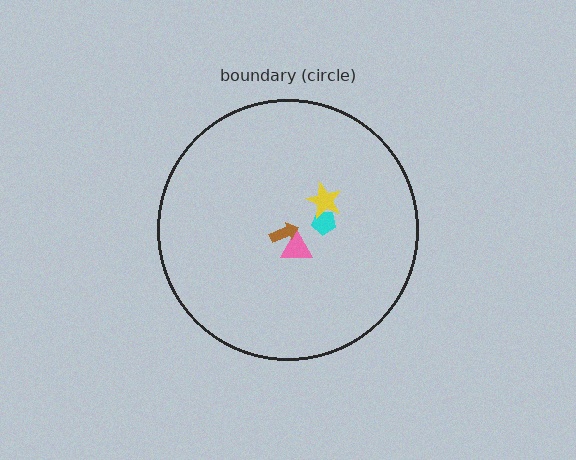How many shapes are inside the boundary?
4 inside, 0 outside.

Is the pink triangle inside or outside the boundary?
Inside.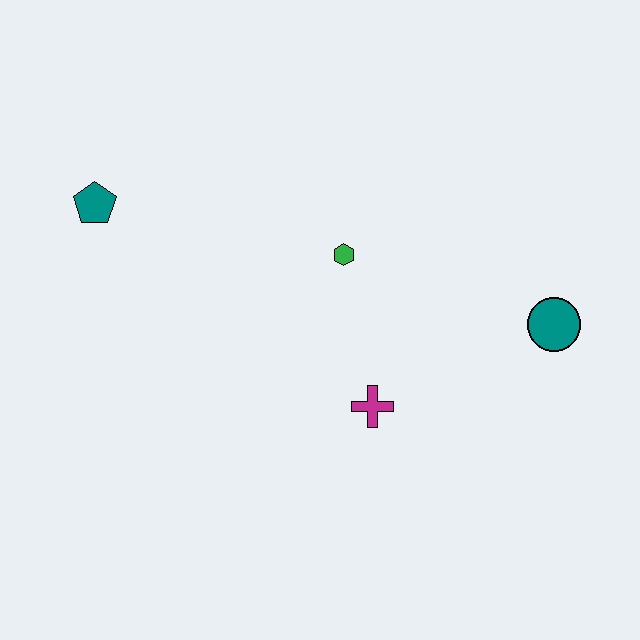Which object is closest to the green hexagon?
The magenta cross is closest to the green hexagon.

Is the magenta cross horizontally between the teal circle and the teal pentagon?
Yes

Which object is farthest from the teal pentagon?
The teal circle is farthest from the teal pentagon.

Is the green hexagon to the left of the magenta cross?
Yes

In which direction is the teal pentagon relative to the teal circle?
The teal pentagon is to the left of the teal circle.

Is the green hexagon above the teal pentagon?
No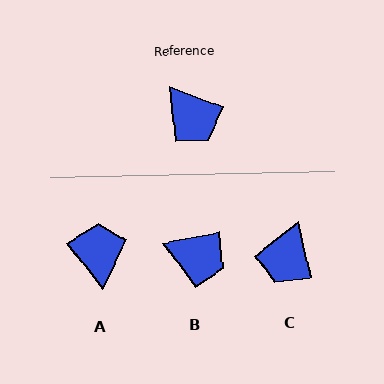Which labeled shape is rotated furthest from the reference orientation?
A, about 148 degrees away.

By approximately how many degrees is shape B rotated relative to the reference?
Approximately 31 degrees counter-clockwise.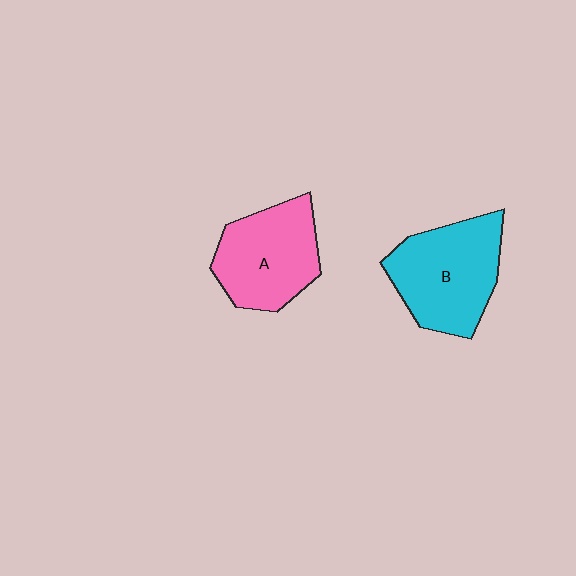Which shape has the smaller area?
Shape A (pink).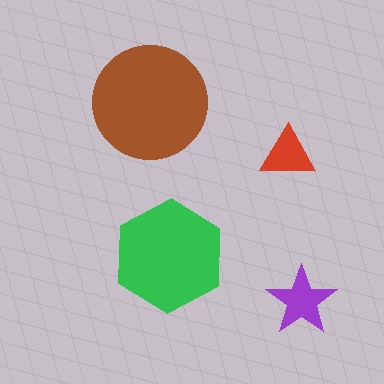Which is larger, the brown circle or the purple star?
The brown circle.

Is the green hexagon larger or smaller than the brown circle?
Smaller.